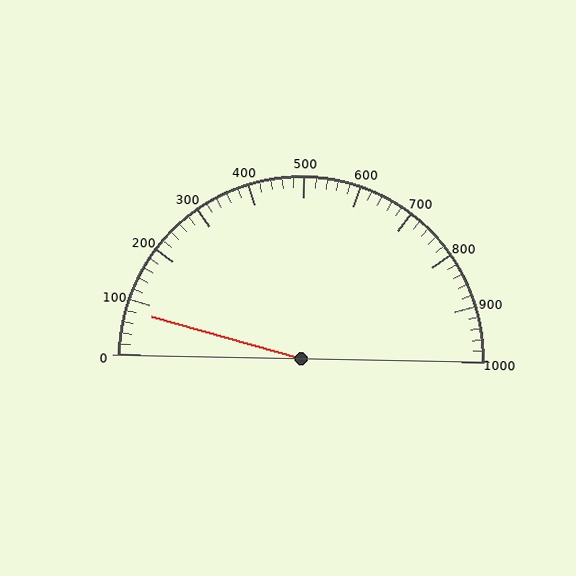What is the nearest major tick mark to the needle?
The nearest major tick mark is 100.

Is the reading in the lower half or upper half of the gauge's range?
The reading is in the lower half of the range (0 to 1000).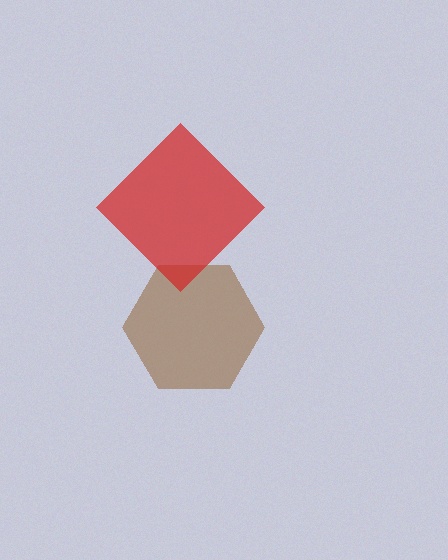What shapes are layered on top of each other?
The layered shapes are: a brown hexagon, a red diamond.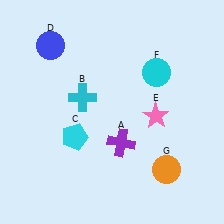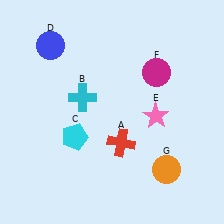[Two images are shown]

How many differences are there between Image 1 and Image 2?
There are 2 differences between the two images.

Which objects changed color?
A changed from purple to red. F changed from cyan to magenta.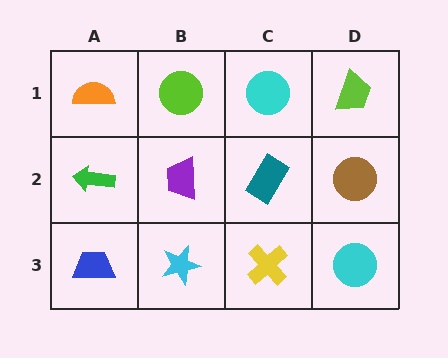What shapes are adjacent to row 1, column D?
A brown circle (row 2, column D), a cyan circle (row 1, column C).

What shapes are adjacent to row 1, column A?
A green arrow (row 2, column A), a lime circle (row 1, column B).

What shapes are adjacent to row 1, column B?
A purple trapezoid (row 2, column B), an orange semicircle (row 1, column A), a cyan circle (row 1, column C).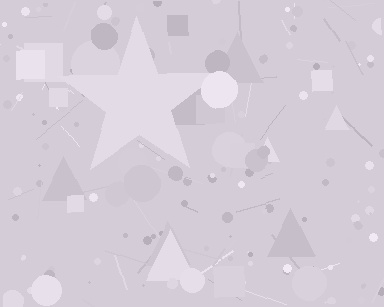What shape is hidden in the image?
A star is hidden in the image.